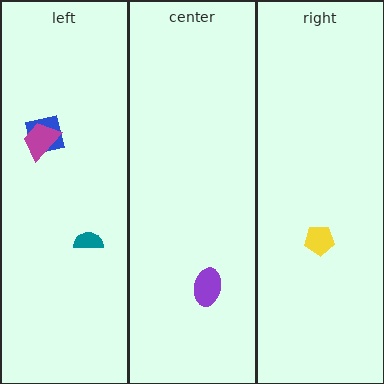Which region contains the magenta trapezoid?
The left region.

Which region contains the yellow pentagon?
The right region.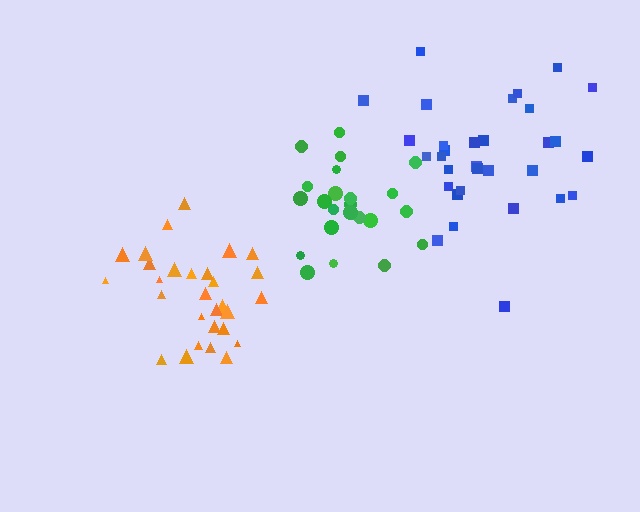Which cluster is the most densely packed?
Orange.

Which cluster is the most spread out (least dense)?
Green.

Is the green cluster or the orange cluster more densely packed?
Orange.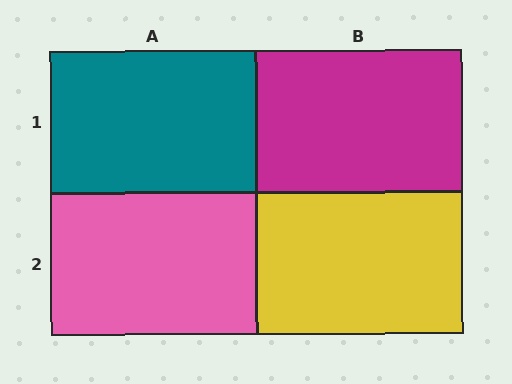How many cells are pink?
1 cell is pink.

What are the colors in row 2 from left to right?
Pink, yellow.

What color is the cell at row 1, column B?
Magenta.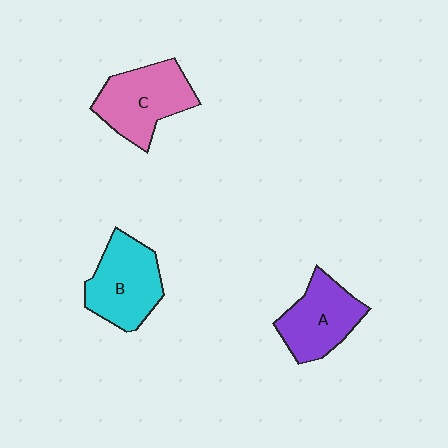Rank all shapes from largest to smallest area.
From largest to smallest: C (pink), B (cyan), A (purple).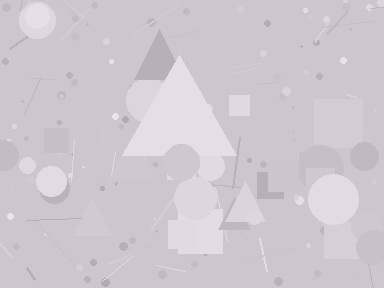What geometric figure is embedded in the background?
A triangle is embedded in the background.